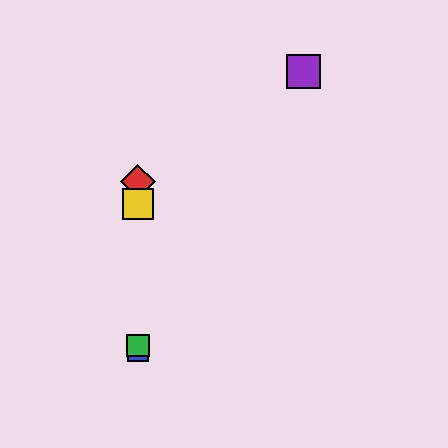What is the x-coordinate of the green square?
The green square is at x≈138.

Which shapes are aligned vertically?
The red diamond, the blue square, the green square, the yellow square are aligned vertically.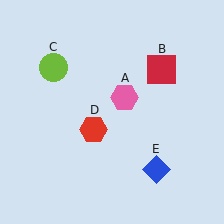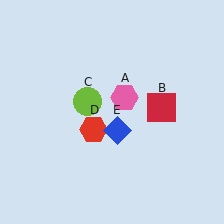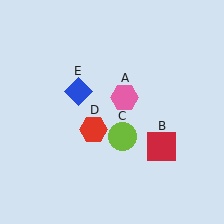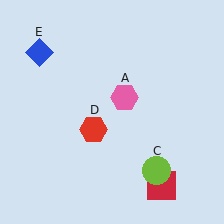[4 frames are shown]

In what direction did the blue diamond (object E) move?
The blue diamond (object E) moved up and to the left.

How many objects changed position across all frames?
3 objects changed position: red square (object B), lime circle (object C), blue diamond (object E).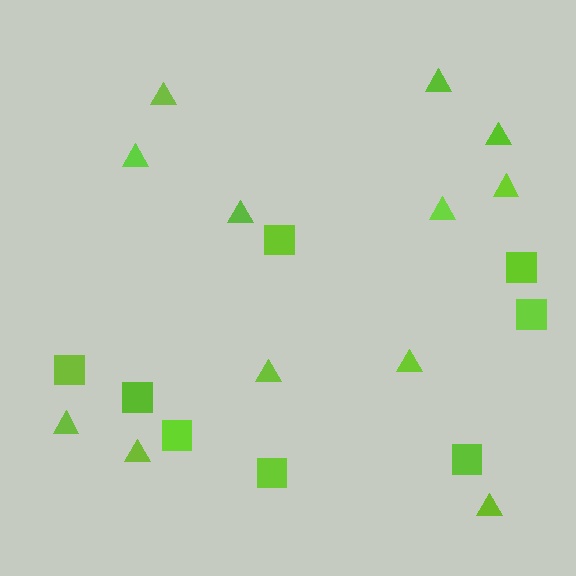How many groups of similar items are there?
There are 2 groups: one group of triangles (12) and one group of squares (8).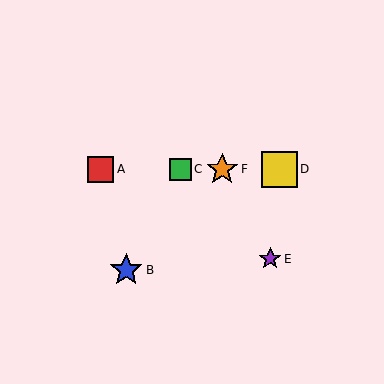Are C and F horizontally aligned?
Yes, both are at y≈170.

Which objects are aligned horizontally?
Objects A, C, D, F are aligned horizontally.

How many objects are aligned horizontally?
4 objects (A, C, D, F) are aligned horizontally.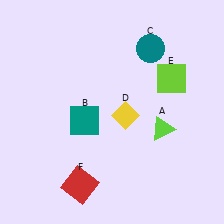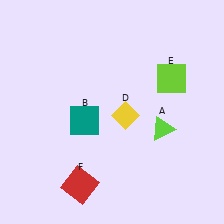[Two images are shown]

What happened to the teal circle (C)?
The teal circle (C) was removed in Image 2. It was in the top-right area of Image 1.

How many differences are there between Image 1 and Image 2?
There is 1 difference between the two images.